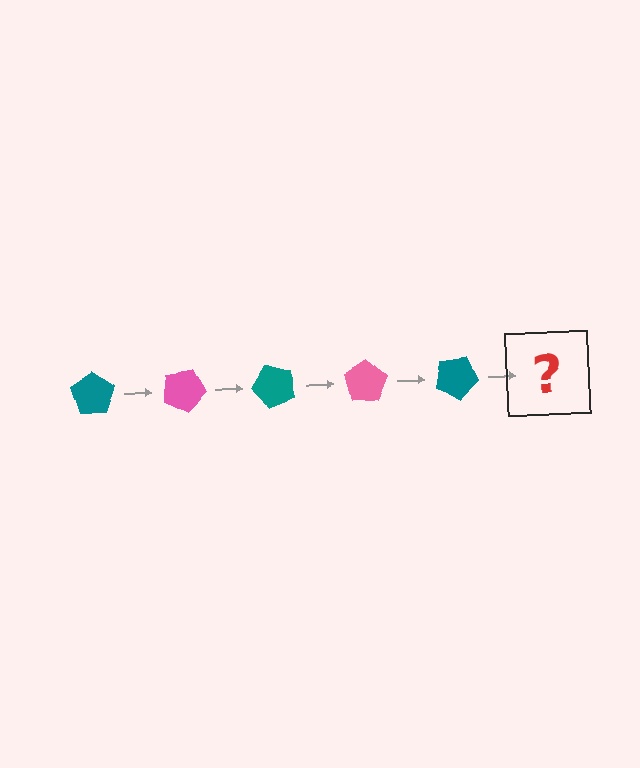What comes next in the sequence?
The next element should be a pink pentagon, rotated 125 degrees from the start.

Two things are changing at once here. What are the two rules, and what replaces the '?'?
The two rules are that it rotates 25 degrees each step and the color cycles through teal and pink. The '?' should be a pink pentagon, rotated 125 degrees from the start.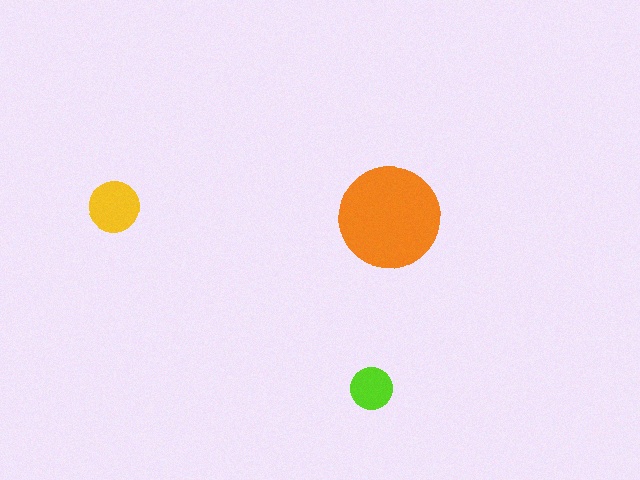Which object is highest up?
The yellow circle is topmost.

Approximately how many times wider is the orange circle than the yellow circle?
About 2 times wider.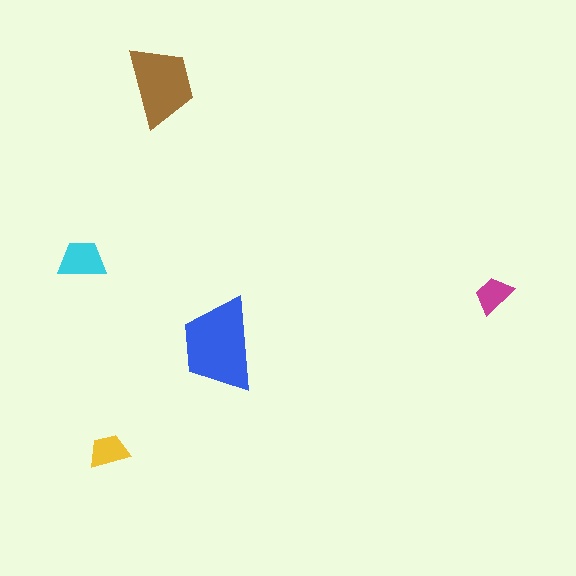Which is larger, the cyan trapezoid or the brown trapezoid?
The brown one.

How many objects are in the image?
There are 5 objects in the image.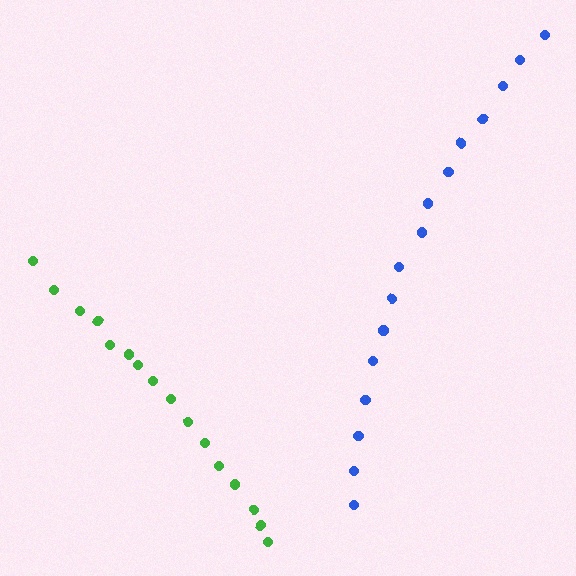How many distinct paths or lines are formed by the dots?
There are 2 distinct paths.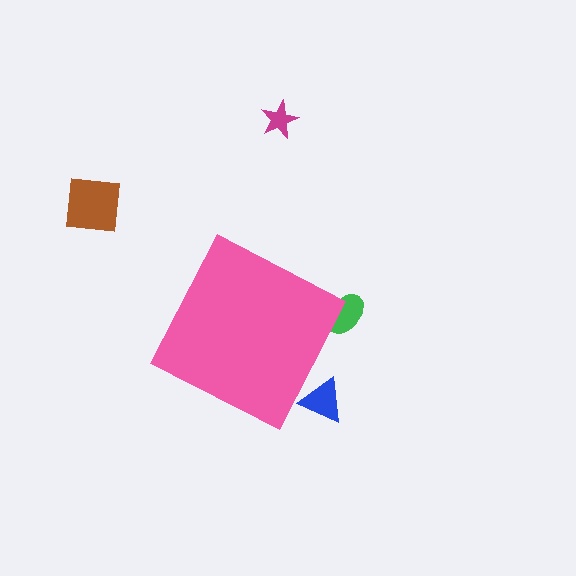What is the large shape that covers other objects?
A pink diamond.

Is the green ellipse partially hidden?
Yes, the green ellipse is partially hidden behind the pink diamond.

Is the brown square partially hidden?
No, the brown square is fully visible.